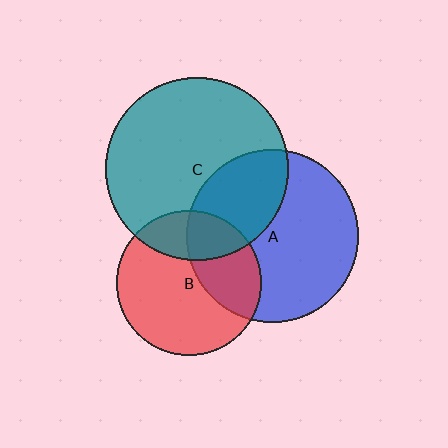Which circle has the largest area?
Circle C (teal).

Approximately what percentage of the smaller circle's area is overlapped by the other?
Approximately 25%.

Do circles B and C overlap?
Yes.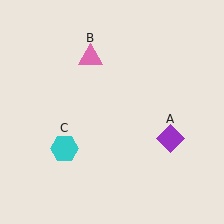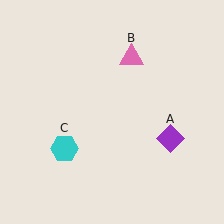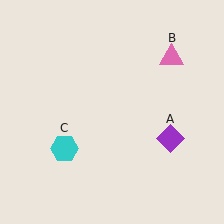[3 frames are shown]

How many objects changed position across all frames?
1 object changed position: pink triangle (object B).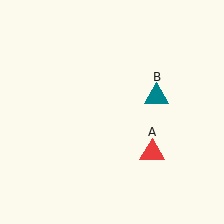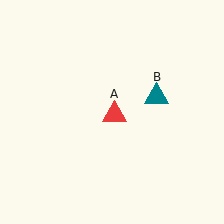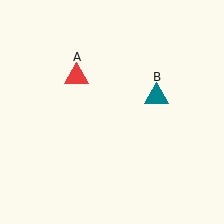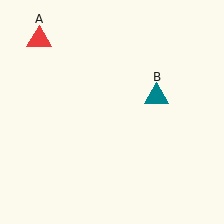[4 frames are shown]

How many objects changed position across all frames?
1 object changed position: red triangle (object A).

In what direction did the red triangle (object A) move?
The red triangle (object A) moved up and to the left.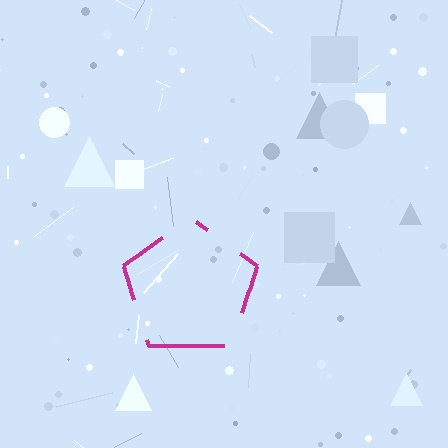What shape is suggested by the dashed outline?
The dashed outline suggests a pentagon.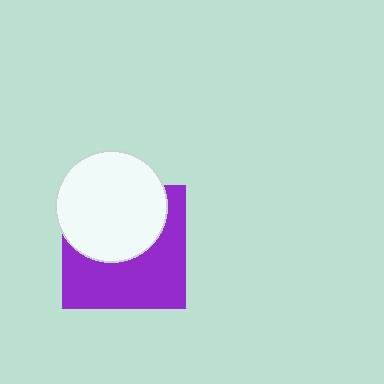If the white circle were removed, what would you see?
You would see the complete purple square.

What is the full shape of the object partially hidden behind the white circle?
The partially hidden object is a purple square.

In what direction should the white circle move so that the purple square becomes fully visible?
The white circle should move up. That is the shortest direction to clear the overlap and leave the purple square fully visible.